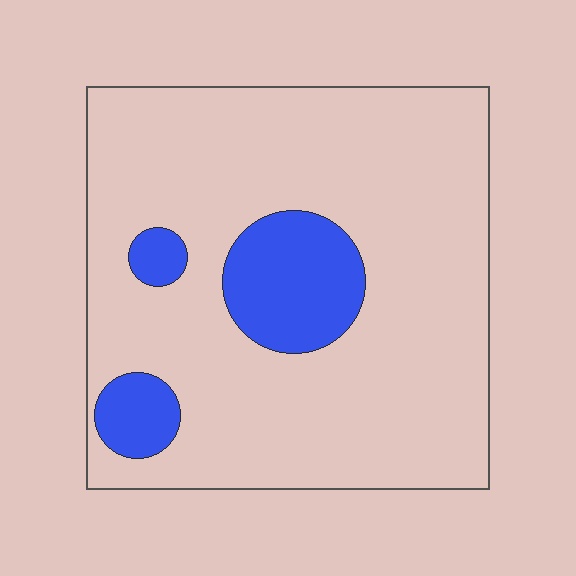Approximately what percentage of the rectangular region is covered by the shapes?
Approximately 15%.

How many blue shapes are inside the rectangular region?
3.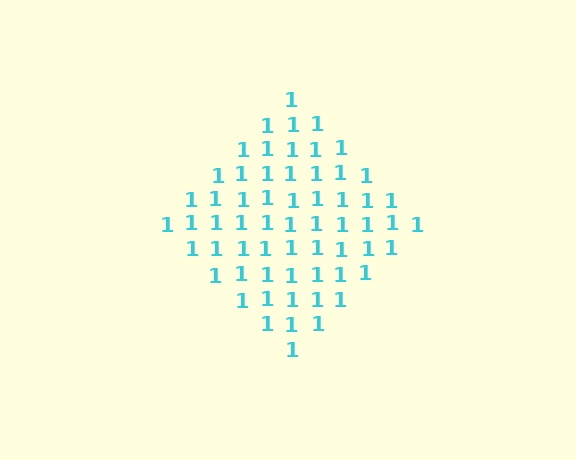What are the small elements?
The small elements are digit 1's.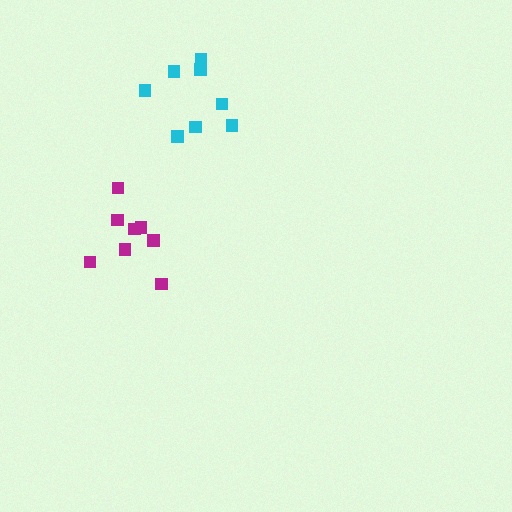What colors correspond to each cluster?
The clusters are colored: cyan, magenta.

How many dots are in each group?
Group 1: 8 dots, Group 2: 8 dots (16 total).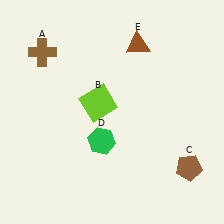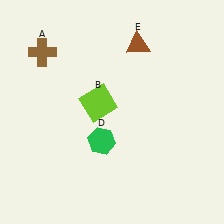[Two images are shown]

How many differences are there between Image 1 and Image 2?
There is 1 difference between the two images.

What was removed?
The brown pentagon (C) was removed in Image 2.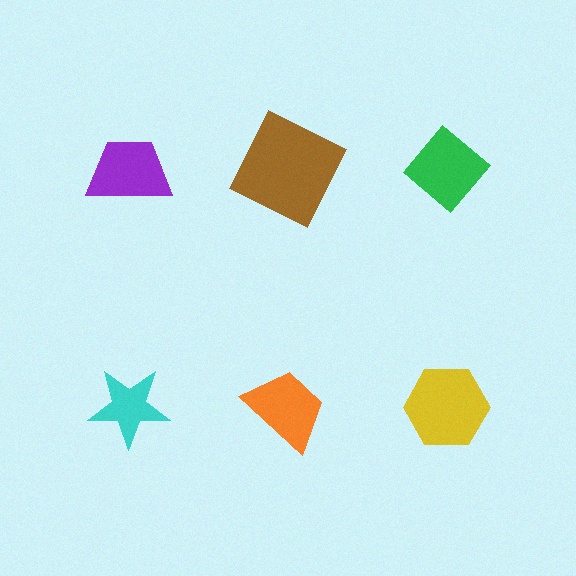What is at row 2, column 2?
An orange trapezoid.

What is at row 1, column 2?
A brown square.